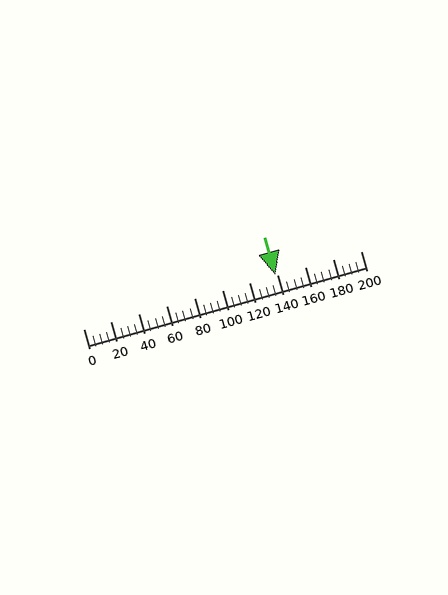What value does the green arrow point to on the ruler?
The green arrow points to approximately 139.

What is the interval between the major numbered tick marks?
The major tick marks are spaced 20 units apart.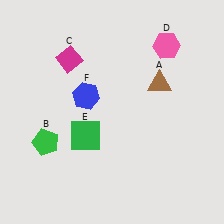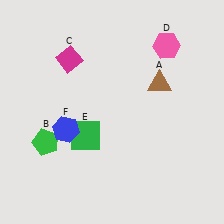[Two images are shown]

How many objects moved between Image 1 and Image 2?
1 object moved between the two images.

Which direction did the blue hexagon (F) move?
The blue hexagon (F) moved down.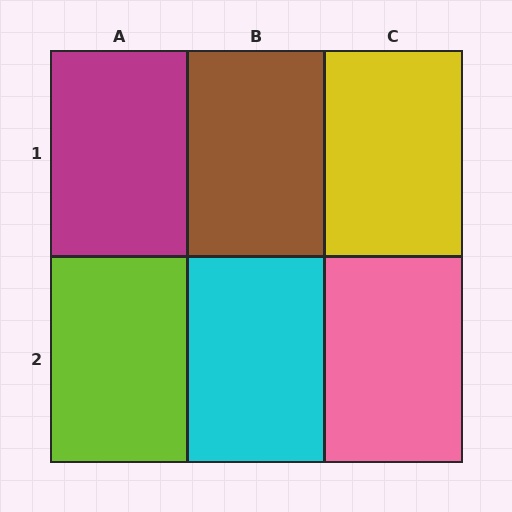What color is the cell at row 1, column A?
Magenta.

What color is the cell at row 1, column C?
Yellow.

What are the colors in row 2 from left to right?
Lime, cyan, pink.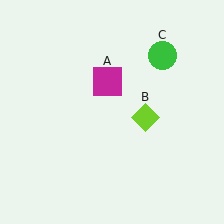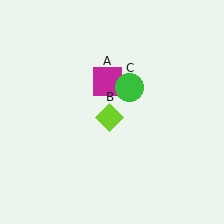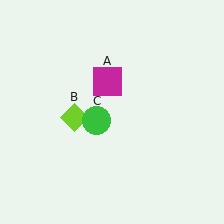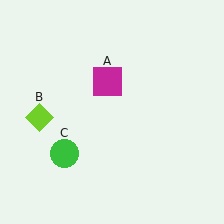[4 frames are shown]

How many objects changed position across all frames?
2 objects changed position: lime diamond (object B), green circle (object C).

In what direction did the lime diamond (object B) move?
The lime diamond (object B) moved left.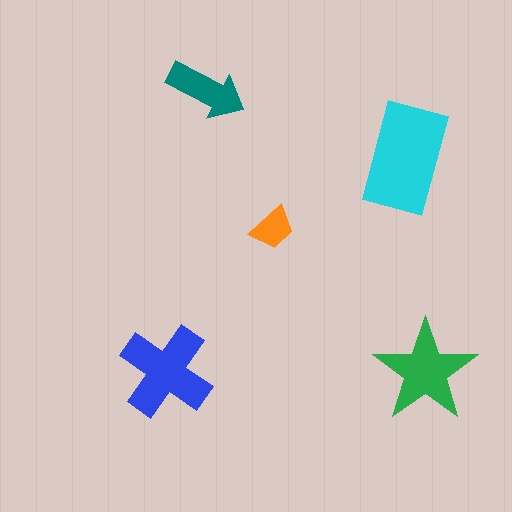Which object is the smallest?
The orange trapezoid.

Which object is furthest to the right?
The green star is rightmost.